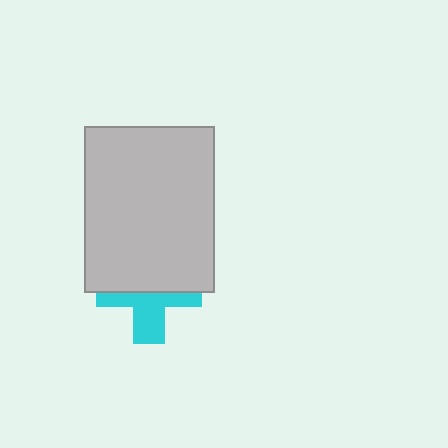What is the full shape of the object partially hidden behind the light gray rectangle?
The partially hidden object is a cyan cross.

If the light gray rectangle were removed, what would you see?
You would see the complete cyan cross.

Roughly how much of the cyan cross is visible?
About half of it is visible (roughly 46%).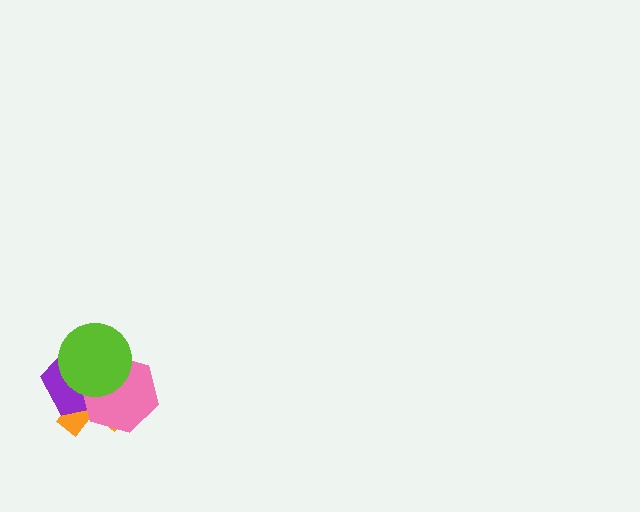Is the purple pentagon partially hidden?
Yes, it is partially covered by another shape.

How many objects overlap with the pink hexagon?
3 objects overlap with the pink hexagon.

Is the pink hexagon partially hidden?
Yes, it is partially covered by another shape.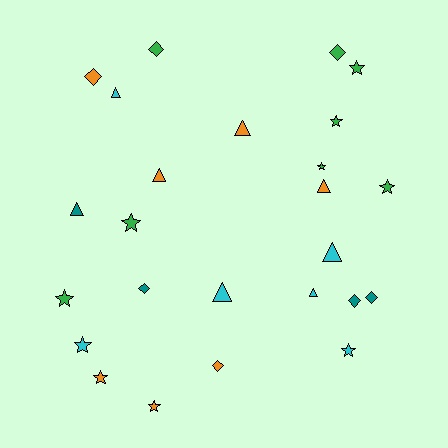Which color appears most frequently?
Green, with 8 objects.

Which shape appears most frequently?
Star, with 10 objects.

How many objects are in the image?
There are 25 objects.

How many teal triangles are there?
There is 1 teal triangle.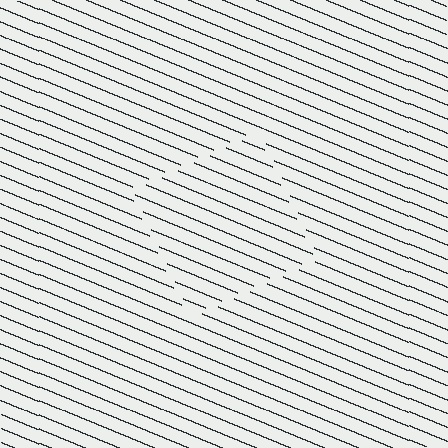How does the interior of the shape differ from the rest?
The interior of the shape contains the same grating, shifted by half a period — the contour is defined by the phase discontinuity where line-ends from the inner and outer gratings abut.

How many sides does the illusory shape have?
4 sides — the line-ends trace a square.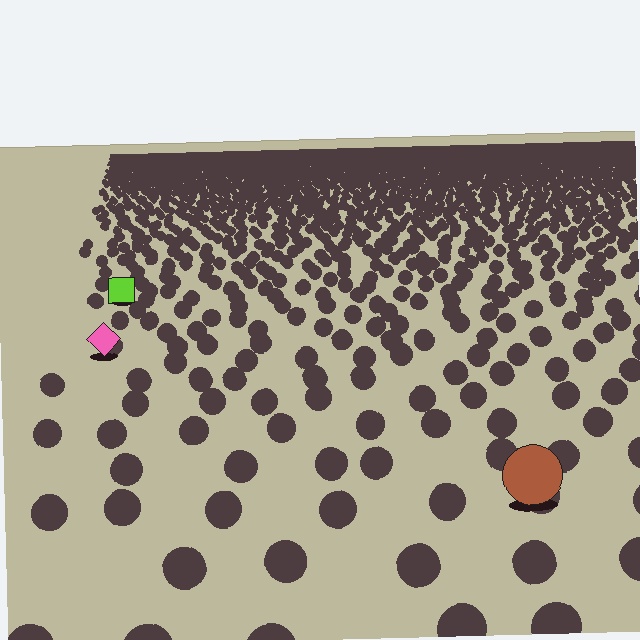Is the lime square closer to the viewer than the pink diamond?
No. The pink diamond is closer — you can tell from the texture gradient: the ground texture is coarser near it.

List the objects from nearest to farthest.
From nearest to farthest: the brown circle, the pink diamond, the lime square.